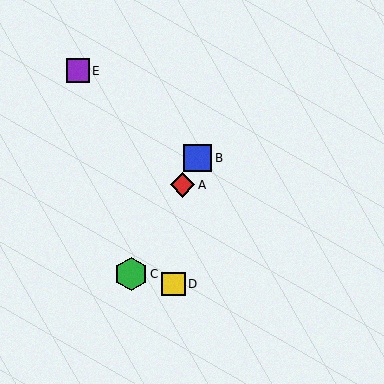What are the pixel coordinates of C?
Object C is at (131, 274).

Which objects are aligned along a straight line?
Objects A, B, C are aligned along a straight line.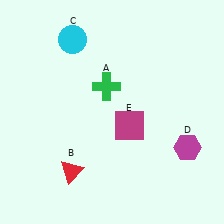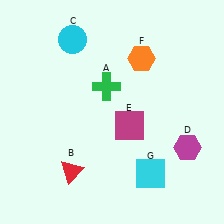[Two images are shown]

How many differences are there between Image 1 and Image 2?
There are 2 differences between the two images.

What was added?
An orange hexagon (F), a cyan square (G) were added in Image 2.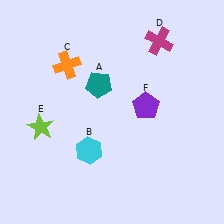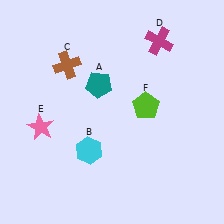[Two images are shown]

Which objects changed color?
C changed from orange to brown. E changed from lime to pink. F changed from purple to lime.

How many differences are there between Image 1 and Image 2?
There are 3 differences between the two images.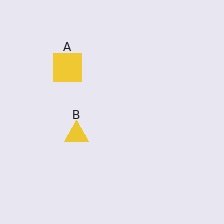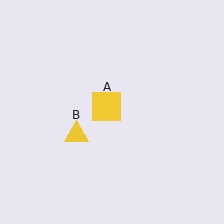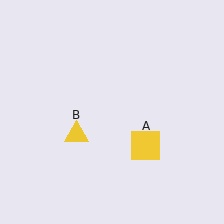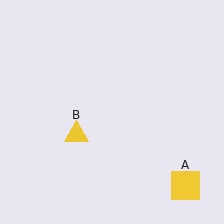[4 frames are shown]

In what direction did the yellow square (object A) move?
The yellow square (object A) moved down and to the right.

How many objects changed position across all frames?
1 object changed position: yellow square (object A).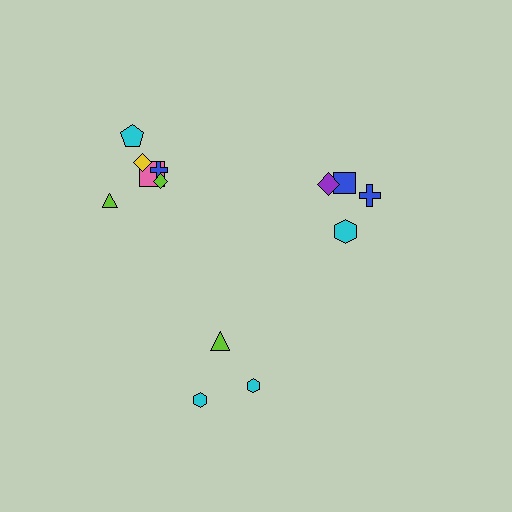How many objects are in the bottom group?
There are 3 objects.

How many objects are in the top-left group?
There are 6 objects.